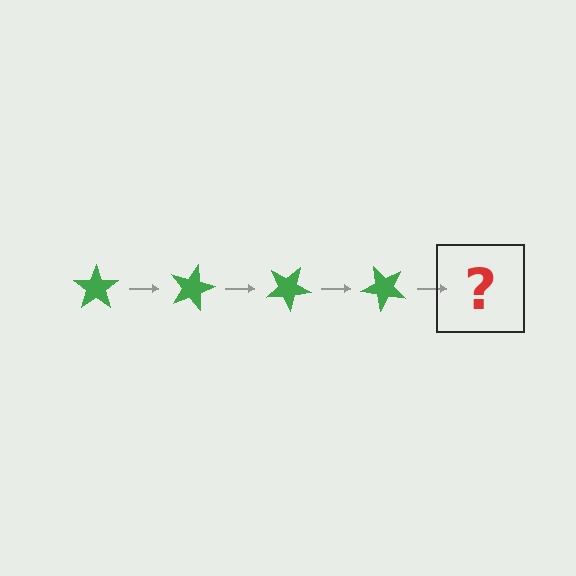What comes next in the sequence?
The next element should be a green star rotated 60 degrees.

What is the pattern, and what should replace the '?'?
The pattern is that the star rotates 15 degrees each step. The '?' should be a green star rotated 60 degrees.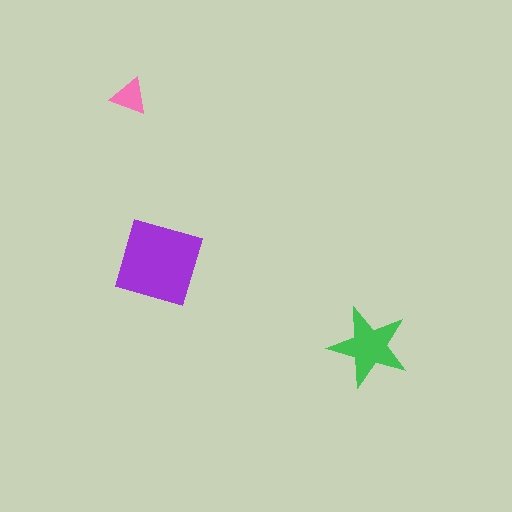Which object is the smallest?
The pink triangle.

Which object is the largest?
The purple square.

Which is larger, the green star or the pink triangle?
The green star.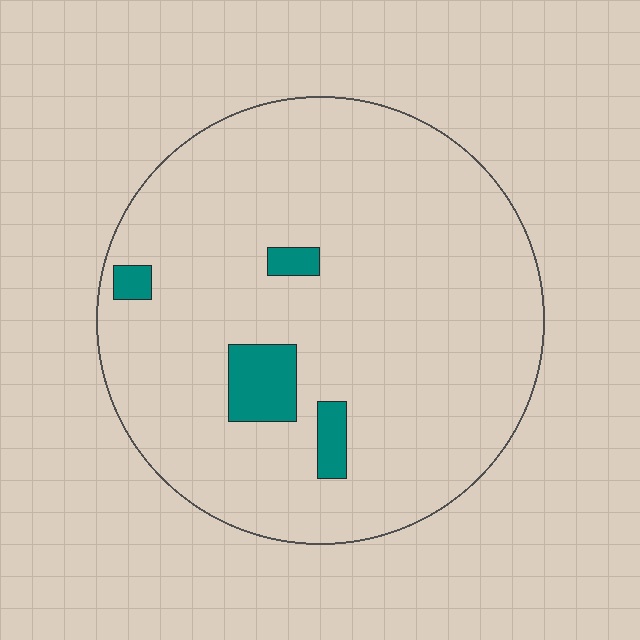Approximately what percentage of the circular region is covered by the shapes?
Approximately 5%.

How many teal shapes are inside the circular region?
4.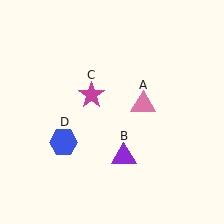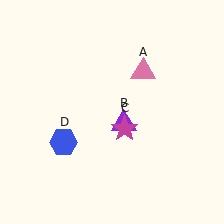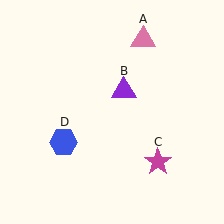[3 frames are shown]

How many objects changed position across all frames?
3 objects changed position: pink triangle (object A), purple triangle (object B), magenta star (object C).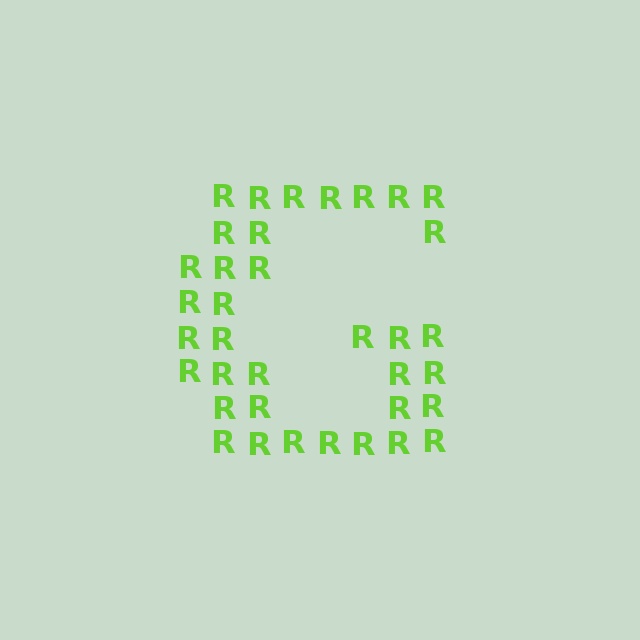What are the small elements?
The small elements are letter R's.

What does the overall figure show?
The overall figure shows the letter G.